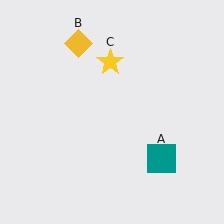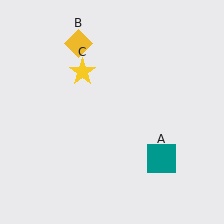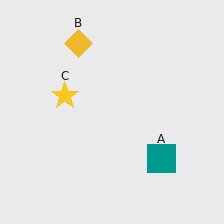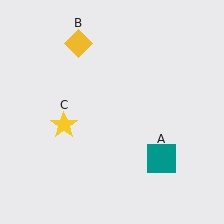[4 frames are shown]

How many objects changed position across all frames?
1 object changed position: yellow star (object C).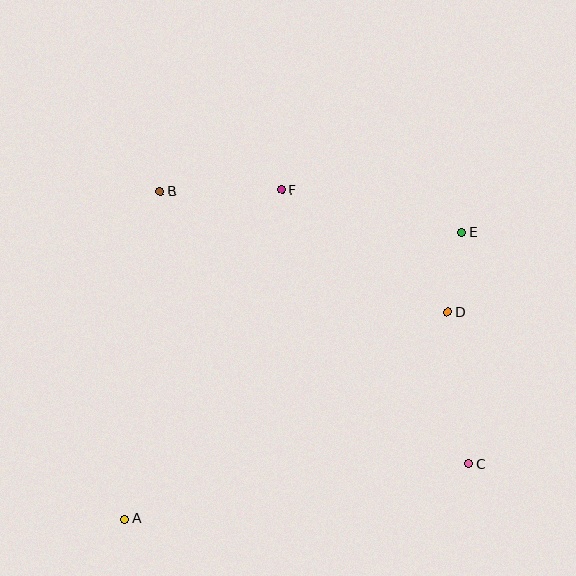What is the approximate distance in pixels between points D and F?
The distance between D and F is approximately 206 pixels.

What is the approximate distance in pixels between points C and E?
The distance between C and E is approximately 232 pixels.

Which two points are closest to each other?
Points D and E are closest to each other.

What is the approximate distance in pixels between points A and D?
The distance between A and D is approximately 384 pixels.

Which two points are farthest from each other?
Points A and E are farthest from each other.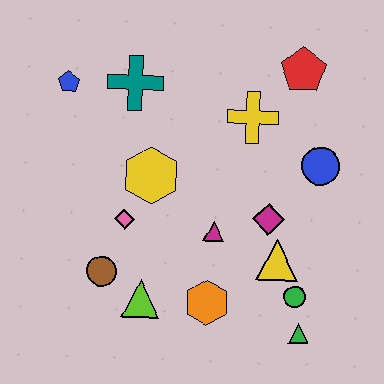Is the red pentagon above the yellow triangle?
Yes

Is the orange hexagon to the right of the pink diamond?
Yes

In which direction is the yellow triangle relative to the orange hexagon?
The yellow triangle is to the right of the orange hexagon.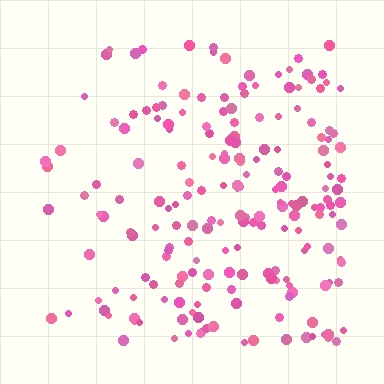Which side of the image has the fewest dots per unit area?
The left.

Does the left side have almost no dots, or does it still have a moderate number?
Still a moderate number, just noticeably fewer than the right.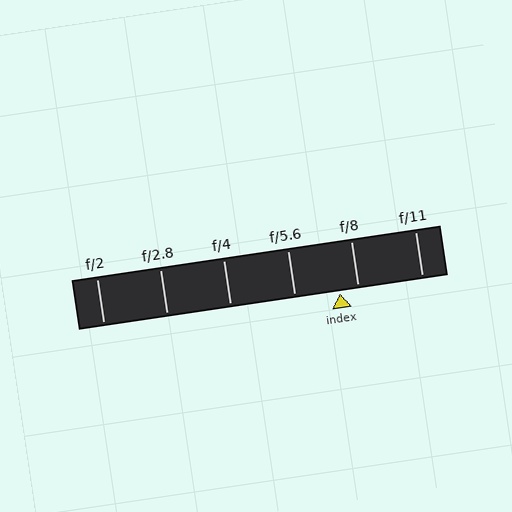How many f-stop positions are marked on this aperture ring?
There are 6 f-stop positions marked.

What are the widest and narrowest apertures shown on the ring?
The widest aperture shown is f/2 and the narrowest is f/11.